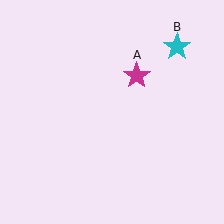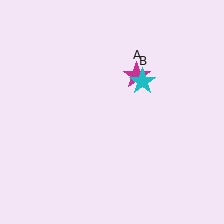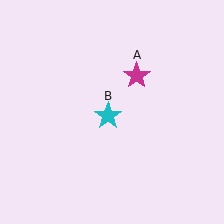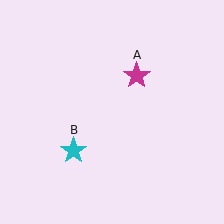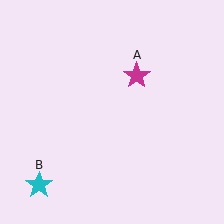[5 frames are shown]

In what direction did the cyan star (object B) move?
The cyan star (object B) moved down and to the left.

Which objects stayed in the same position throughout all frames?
Magenta star (object A) remained stationary.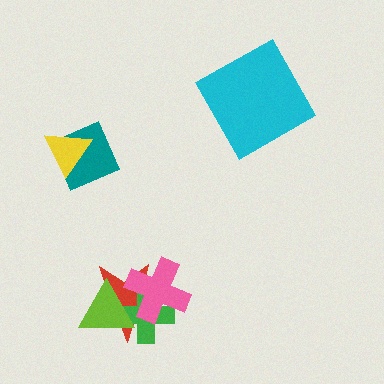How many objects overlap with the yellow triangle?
1 object overlaps with the yellow triangle.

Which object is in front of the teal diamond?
The yellow triangle is in front of the teal diamond.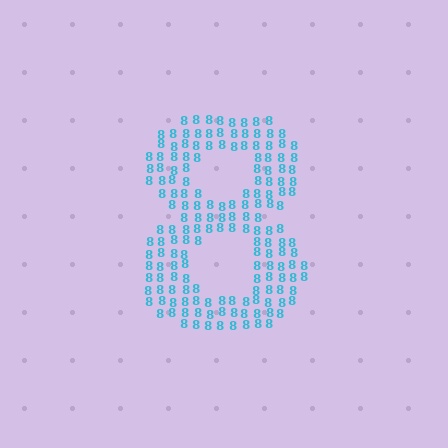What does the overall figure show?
The overall figure shows the digit 8.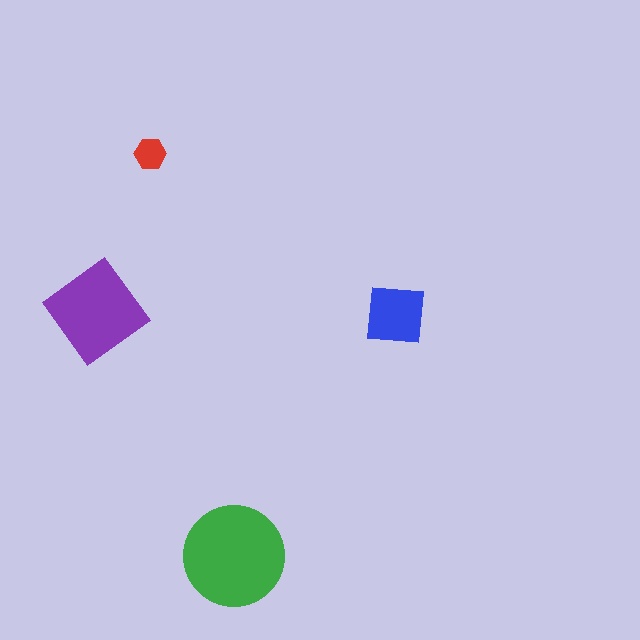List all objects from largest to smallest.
The green circle, the purple diamond, the blue square, the red hexagon.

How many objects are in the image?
There are 4 objects in the image.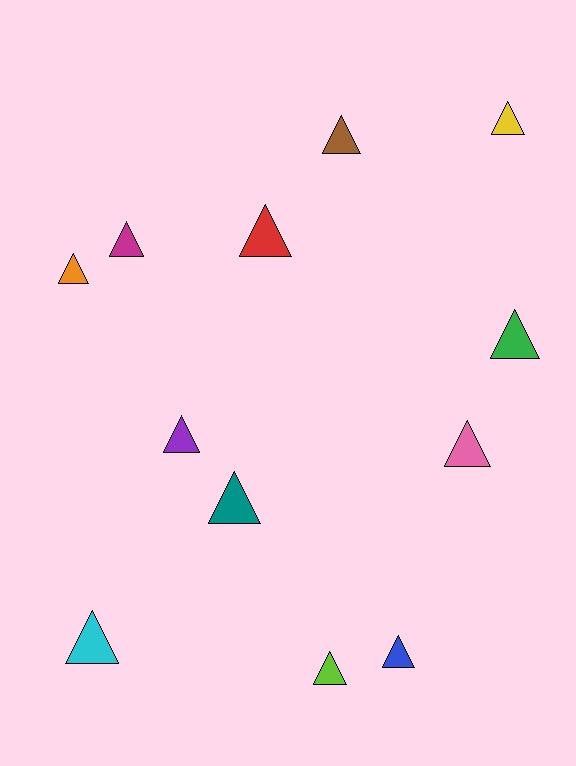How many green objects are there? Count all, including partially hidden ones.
There is 1 green object.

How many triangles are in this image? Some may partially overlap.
There are 12 triangles.